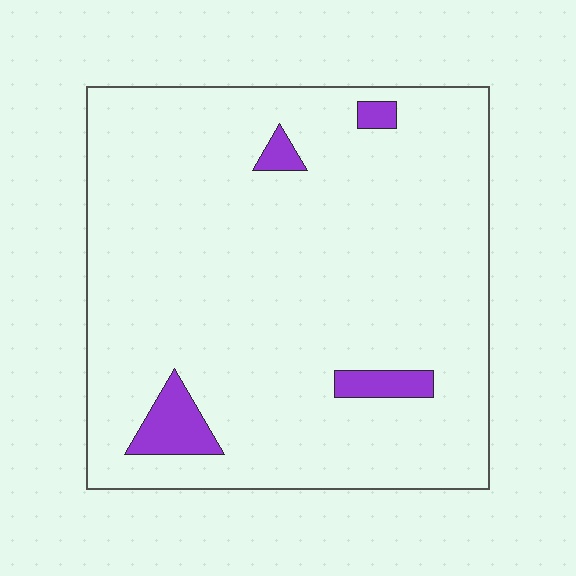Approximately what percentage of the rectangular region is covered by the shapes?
Approximately 5%.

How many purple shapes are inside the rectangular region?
4.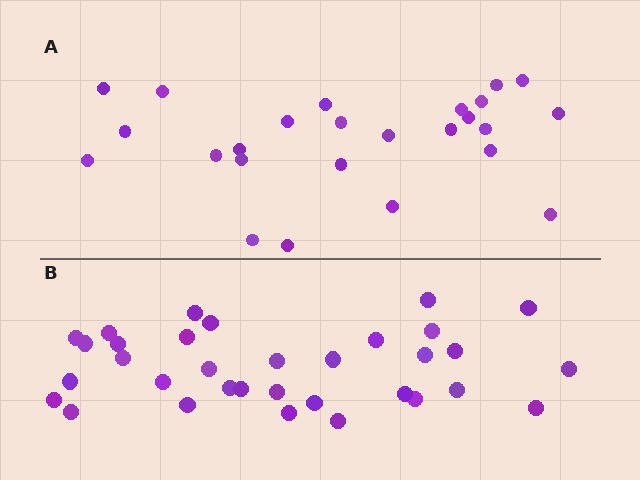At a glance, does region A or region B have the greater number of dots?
Region B (the bottom region) has more dots.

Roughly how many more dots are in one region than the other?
Region B has roughly 8 or so more dots than region A.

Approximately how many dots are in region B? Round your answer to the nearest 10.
About 30 dots. (The exact count is 33, which rounds to 30.)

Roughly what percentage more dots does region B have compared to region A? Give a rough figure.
About 30% more.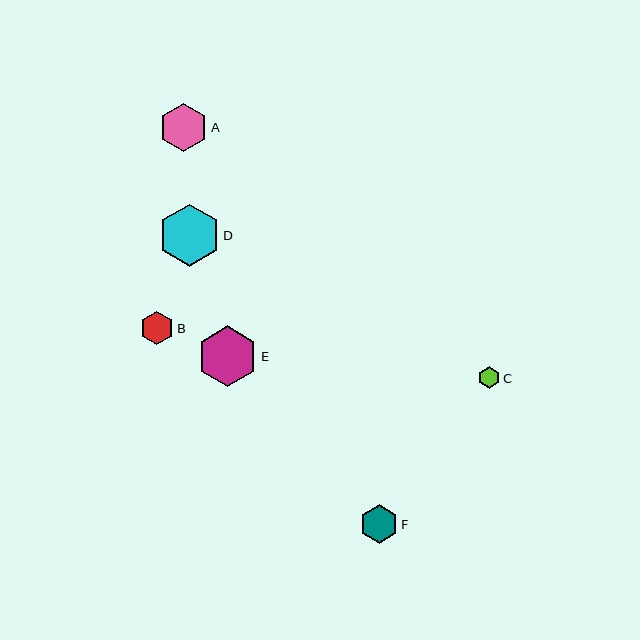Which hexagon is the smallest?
Hexagon C is the smallest with a size of approximately 21 pixels.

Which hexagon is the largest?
Hexagon D is the largest with a size of approximately 62 pixels.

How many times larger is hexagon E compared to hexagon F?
Hexagon E is approximately 1.6 times the size of hexagon F.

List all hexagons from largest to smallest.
From largest to smallest: D, E, A, F, B, C.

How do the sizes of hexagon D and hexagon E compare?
Hexagon D and hexagon E are approximately the same size.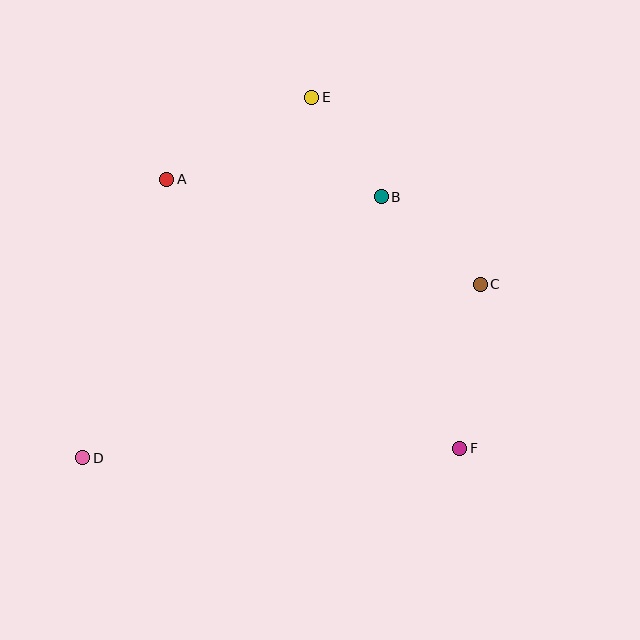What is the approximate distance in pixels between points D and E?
The distance between D and E is approximately 427 pixels.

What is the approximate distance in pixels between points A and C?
The distance between A and C is approximately 331 pixels.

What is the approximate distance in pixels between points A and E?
The distance between A and E is approximately 167 pixels.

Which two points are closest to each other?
Points B and E are closest to each other.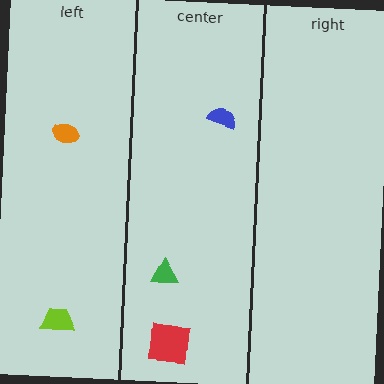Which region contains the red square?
The center region.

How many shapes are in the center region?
3.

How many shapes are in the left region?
2.